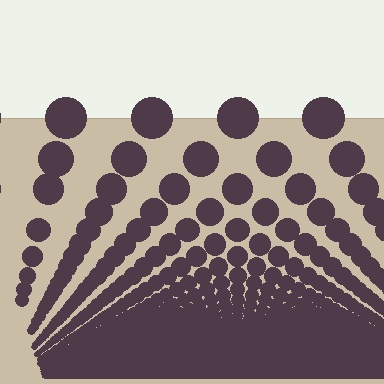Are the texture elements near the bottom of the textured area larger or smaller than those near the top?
Smaller. The gradient is inverted — elements near the bottom are smaller and denser.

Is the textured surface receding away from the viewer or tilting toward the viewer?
The surface appears to tilt toward the viewer. Texture elements get larger and sparser toward the top.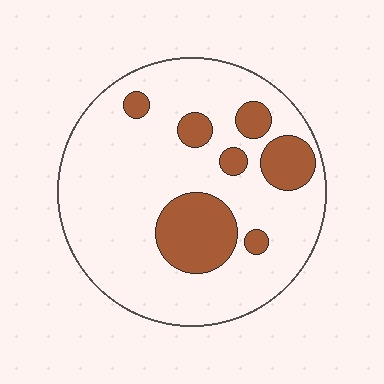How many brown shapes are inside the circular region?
7.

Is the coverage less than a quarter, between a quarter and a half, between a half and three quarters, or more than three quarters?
Less than a quarter.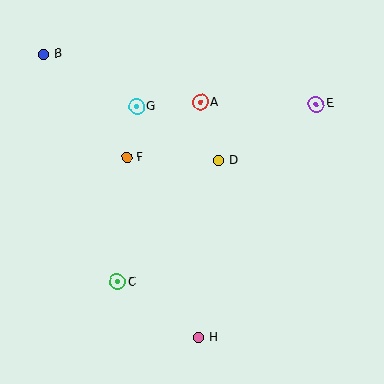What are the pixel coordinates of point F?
Point F is at (127, 158).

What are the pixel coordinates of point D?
Point D is at (219, 161).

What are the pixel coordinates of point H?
Point H is at (199, 337).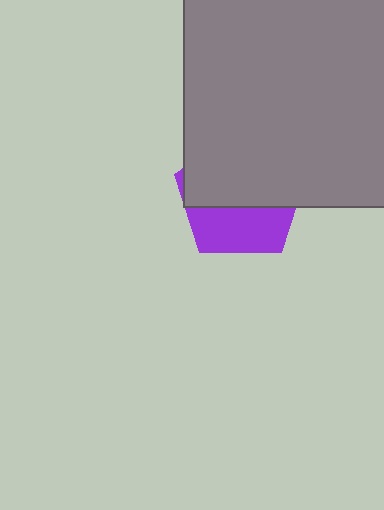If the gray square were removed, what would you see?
You would see the complete purple pentagon.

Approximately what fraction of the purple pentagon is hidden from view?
Roughly 60% of the purple pentagon is hidden behind the gray square.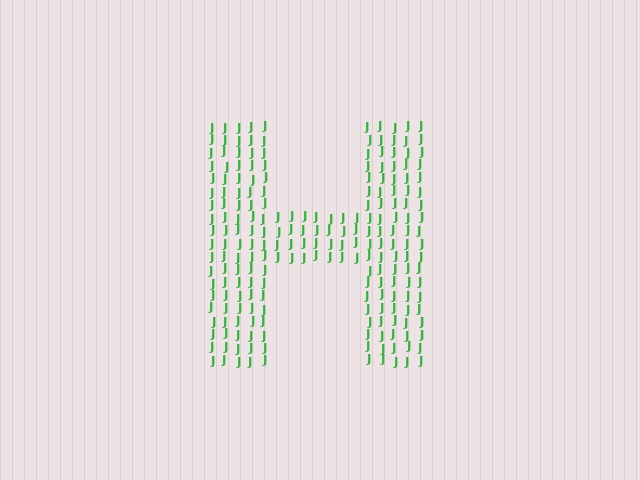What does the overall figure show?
The overall figure shows the letter H.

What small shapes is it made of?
It is made of small letter J's.